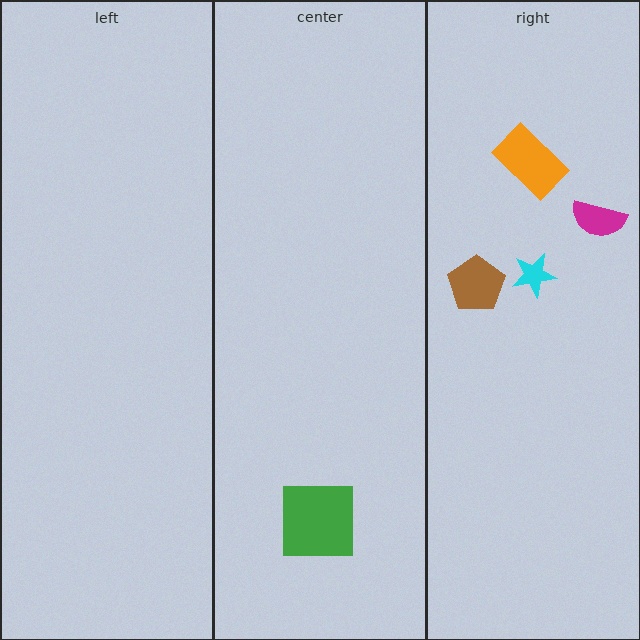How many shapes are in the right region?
4.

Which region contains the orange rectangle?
The right region.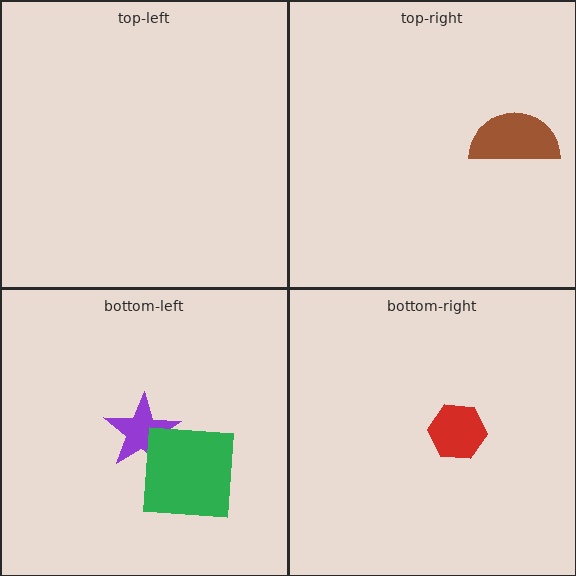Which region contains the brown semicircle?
The top-right region.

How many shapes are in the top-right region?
1.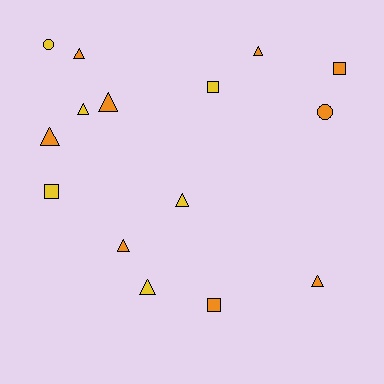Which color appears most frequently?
Orange, with 9 objects.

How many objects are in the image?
There are 15 objects.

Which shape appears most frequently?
Triangle, with 9 objects.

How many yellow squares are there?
There are 2 yellow squares.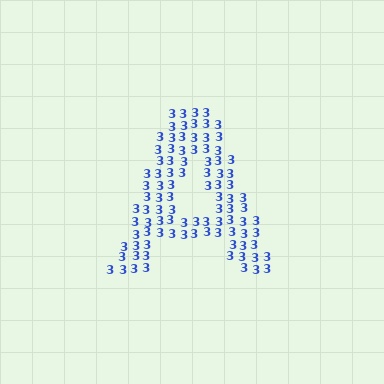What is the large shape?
The large shape is the letter A.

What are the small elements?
The small elements are digit 3's.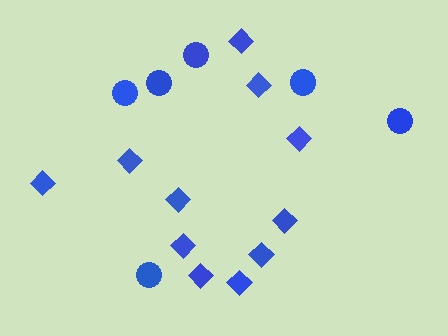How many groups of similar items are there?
There are 2 groups: one group of diamonds (11) and one group of circles (6).